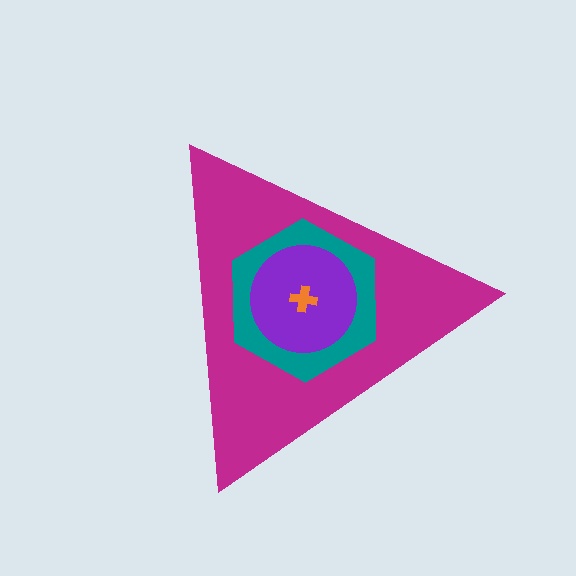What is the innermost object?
The orange cross.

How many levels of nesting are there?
4.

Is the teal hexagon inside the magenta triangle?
Yes.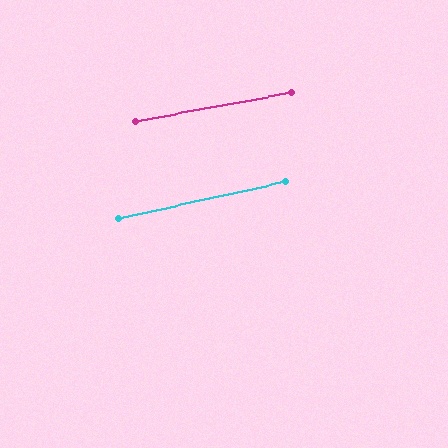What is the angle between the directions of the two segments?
Approximately 2 degrees.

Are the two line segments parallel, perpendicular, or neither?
Parallel — their directions differ by only 2.0°.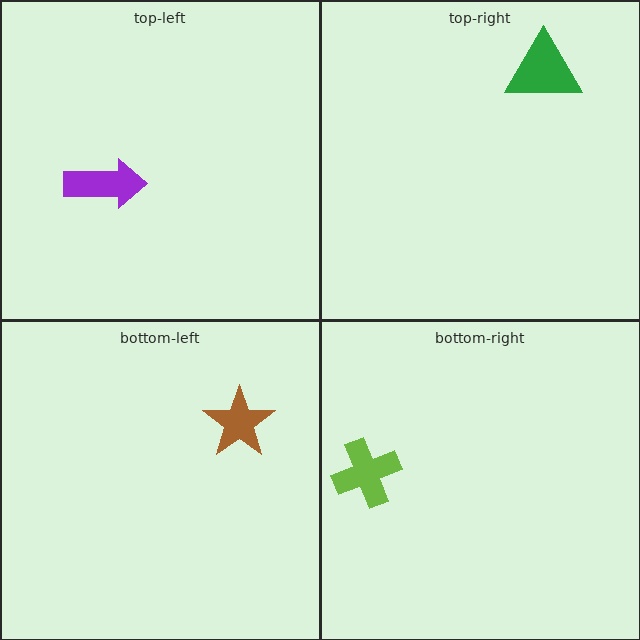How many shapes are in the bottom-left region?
1.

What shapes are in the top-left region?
The purple arrow.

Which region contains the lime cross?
The bottom-right region.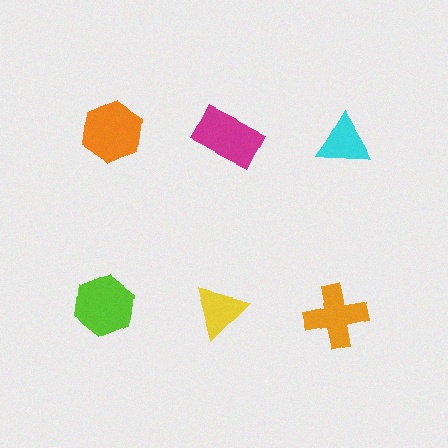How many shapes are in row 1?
3 shapes.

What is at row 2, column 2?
A yellow triangle.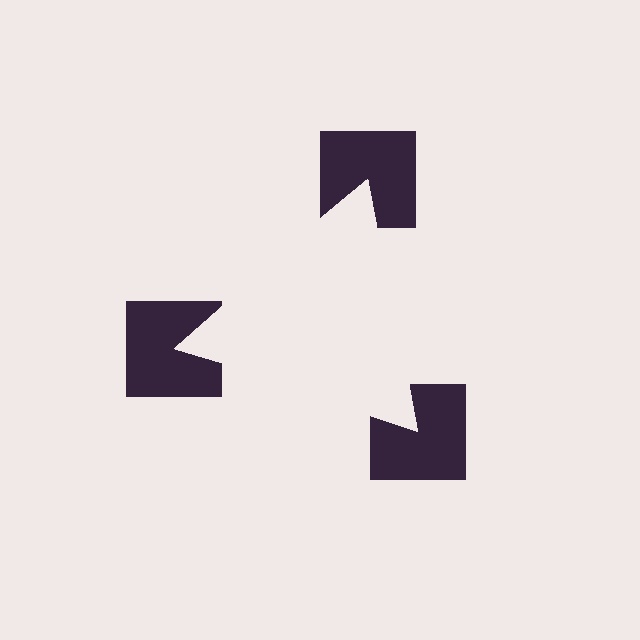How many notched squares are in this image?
There are 3 — one at each vertex of the illusory triangle.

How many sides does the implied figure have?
3 sides.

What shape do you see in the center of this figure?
An illusory triangle — its edges are inferred from the aligned wedge cuts in the notched squares, not physically drawn.